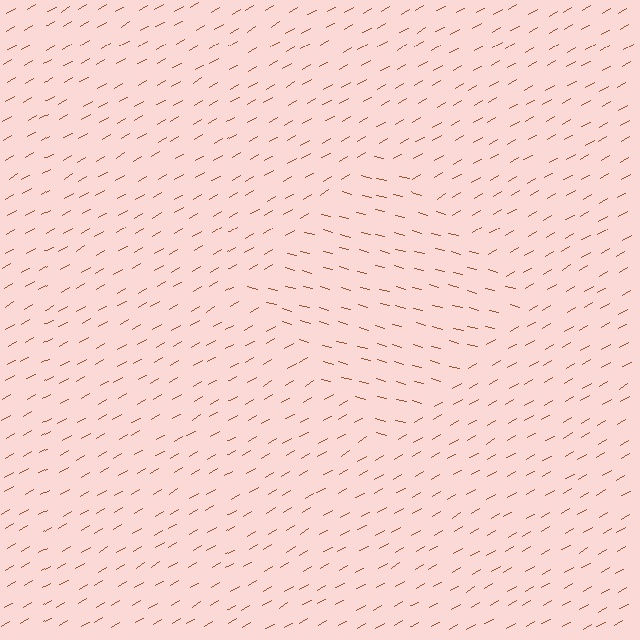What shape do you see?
I see a diamond.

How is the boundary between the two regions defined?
The boundary is defined purely by a change in line orientation (approximately 45 degrees difference). All lines are the same color and thickness.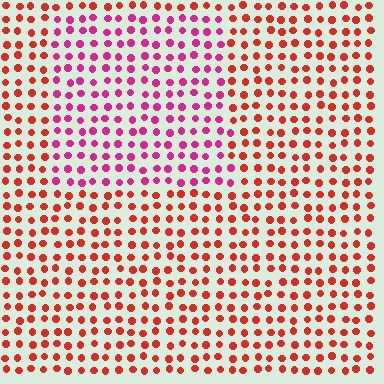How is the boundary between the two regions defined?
The boundary is defined purely by a slight shift in hue (about 39 degrees). Spacing, size, and orientation are identical on both sides.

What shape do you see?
I see a rectangle.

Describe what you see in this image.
The image is filled with small red elements in a uniform arrangement. A rectangle-shaped region is visible where the elements are tinted to a slightly different hue, forming a subtle color boundary.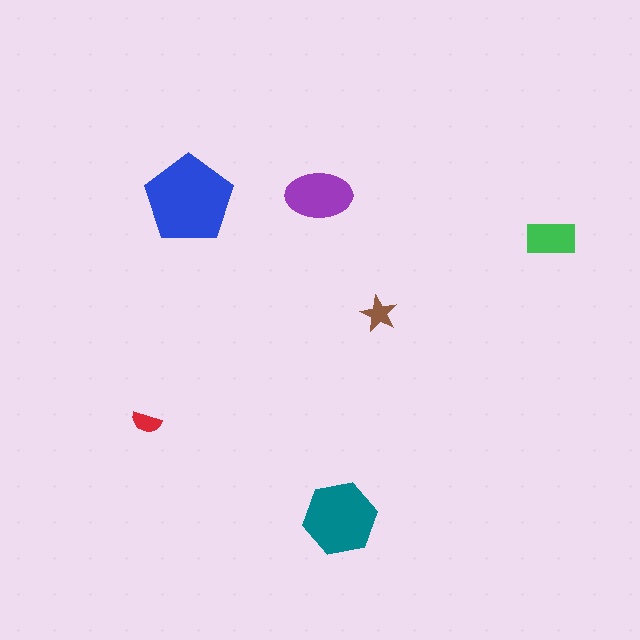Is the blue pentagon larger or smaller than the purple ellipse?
Larger.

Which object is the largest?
The blue pentagon.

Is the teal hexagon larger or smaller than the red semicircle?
Larger.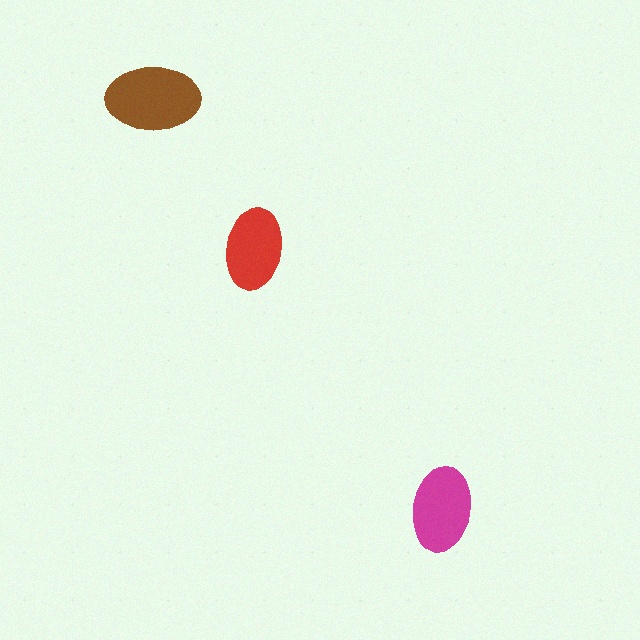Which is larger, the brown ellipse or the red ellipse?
The brown one.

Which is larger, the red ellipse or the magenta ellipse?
The magenta one.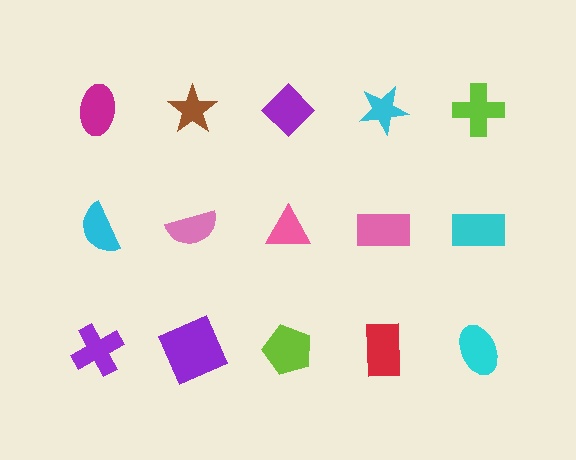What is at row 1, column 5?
A lime cross.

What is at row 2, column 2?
A pink semicircle.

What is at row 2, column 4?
A pink rectangle.